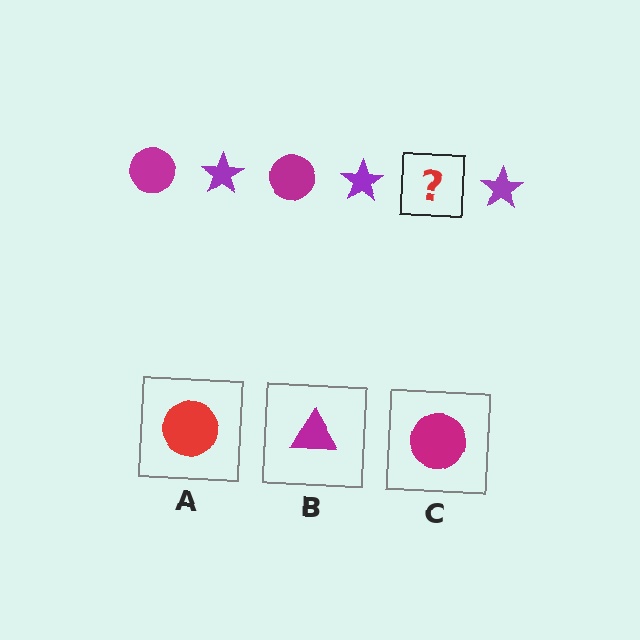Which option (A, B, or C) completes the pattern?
C.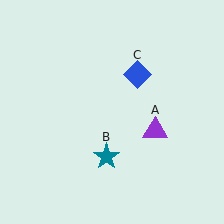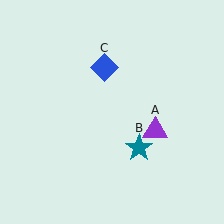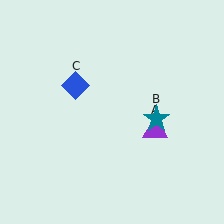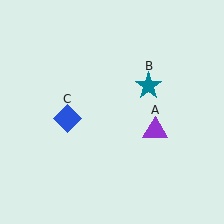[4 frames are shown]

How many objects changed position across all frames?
2 objects changed position: teal star (object B), blue diamond (object C).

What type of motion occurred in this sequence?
The teal star (object B), blue diamond (object C) rotated counterclockwise around the center of the scene.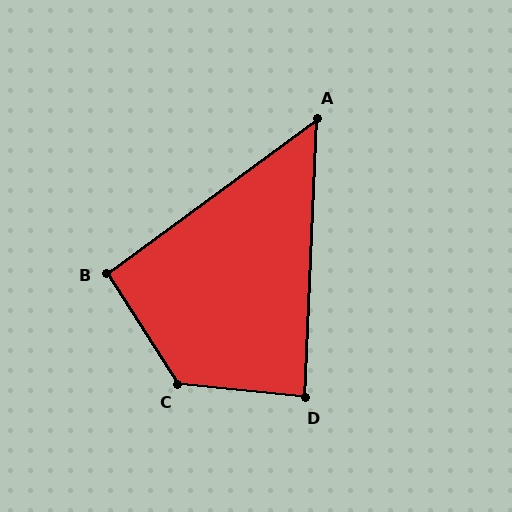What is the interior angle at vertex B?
Approximately 94 degrees (approximately right).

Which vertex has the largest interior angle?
C, at approximately 129 degrees.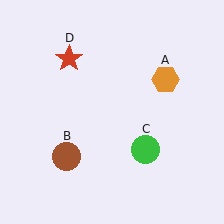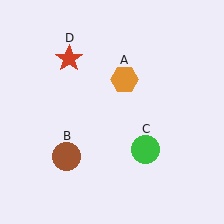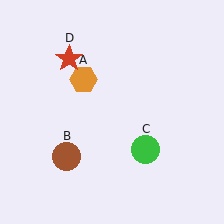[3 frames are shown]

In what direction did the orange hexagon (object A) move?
The orange hexagon (object A) moved left.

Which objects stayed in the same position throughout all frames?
Brown circle (object B) and green circle (object C) and red star (object D) remained stationary.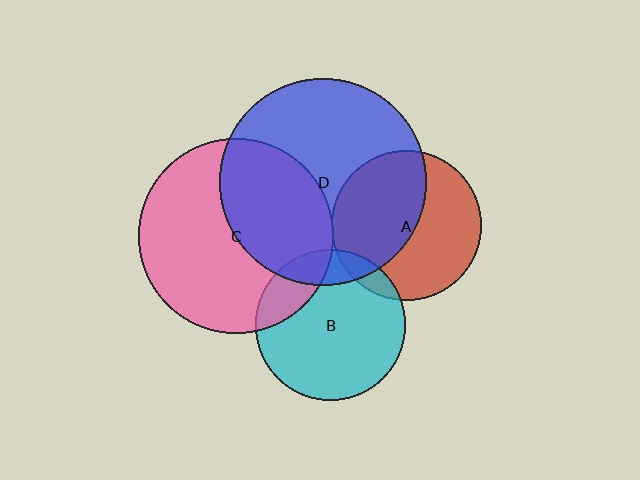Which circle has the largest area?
Circle D (blue).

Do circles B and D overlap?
Yes.